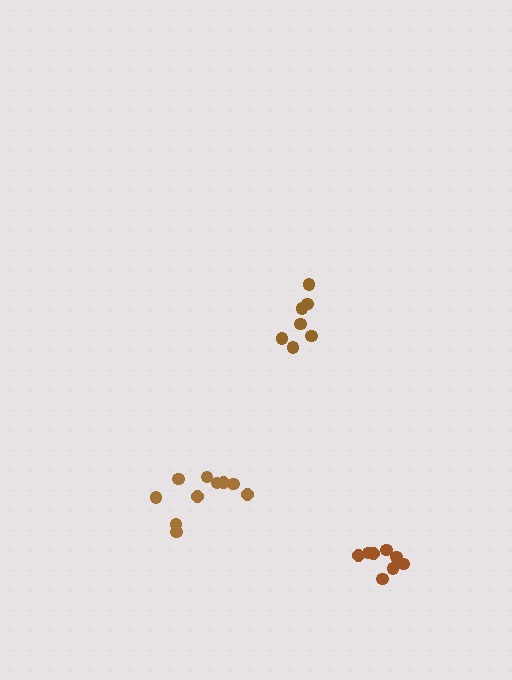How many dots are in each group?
Group 1: 10 dots, Group 2: 7 dots, Group 3: 8 dots (25 total).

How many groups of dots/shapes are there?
There are 3 groups.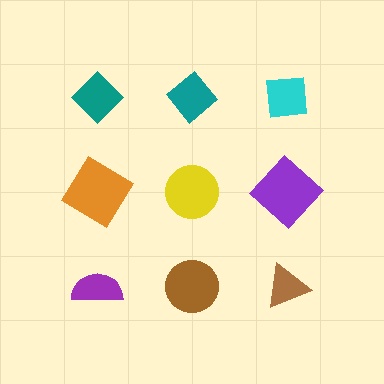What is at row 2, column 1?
An orange diamond.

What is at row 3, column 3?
A brown triangle.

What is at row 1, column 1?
A teal diamond.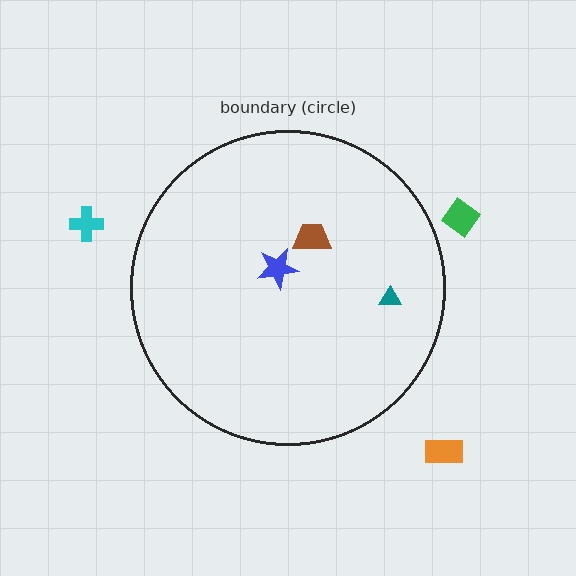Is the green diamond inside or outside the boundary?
Outside.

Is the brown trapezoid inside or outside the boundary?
Inside.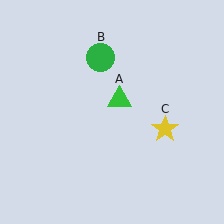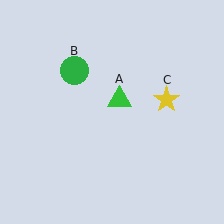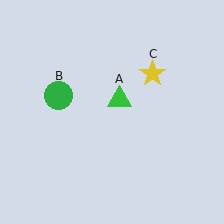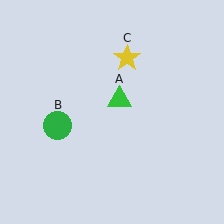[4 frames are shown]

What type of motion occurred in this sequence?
The green circle (object B), yellow star (object C) rotated counterclockwise around the center of the scene.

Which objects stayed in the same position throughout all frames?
Green triangle (object A) remained stationary.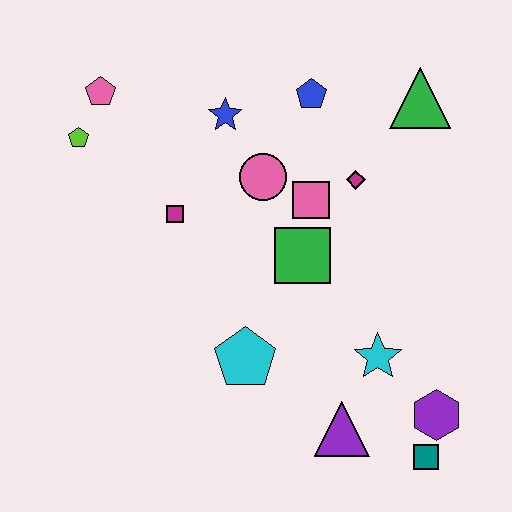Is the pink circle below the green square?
No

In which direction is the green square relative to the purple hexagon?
The green square is above the purple hexagon.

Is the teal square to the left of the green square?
No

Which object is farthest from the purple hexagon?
The pink pentagon is farthest from the purple hexagon.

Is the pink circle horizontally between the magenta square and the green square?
Yes